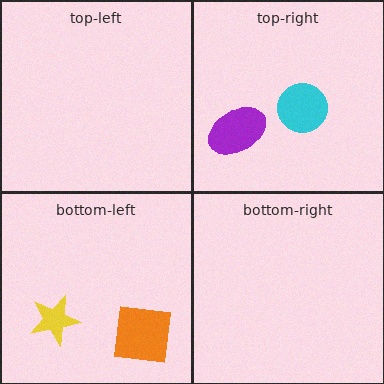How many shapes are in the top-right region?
2.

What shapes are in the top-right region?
The purple ellipse, the cyan circle.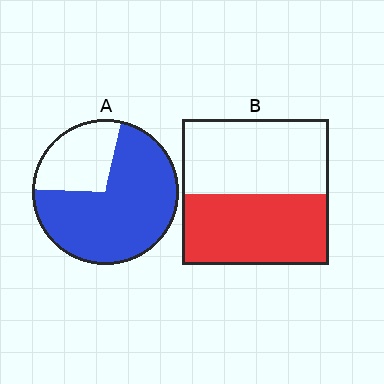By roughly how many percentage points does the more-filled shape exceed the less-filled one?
By roughly 25 percentage points (A over B).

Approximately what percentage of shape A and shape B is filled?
A is approximately 70% and B is approximately 50%.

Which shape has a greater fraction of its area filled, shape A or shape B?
Shape A.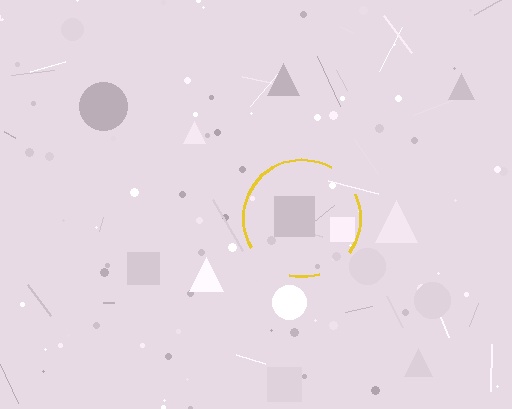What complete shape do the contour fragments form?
The contour fragments form a circle.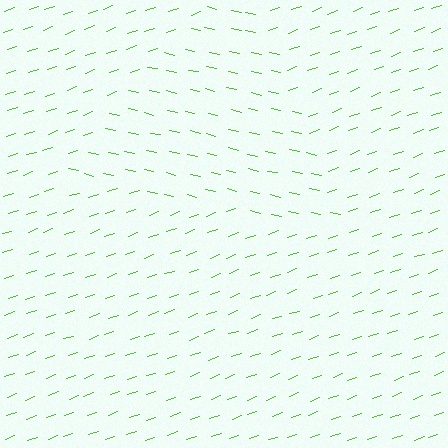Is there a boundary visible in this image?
Yes, there is a texture boundary formed by a change in line orientation.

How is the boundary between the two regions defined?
The boundary is defined purely by a change in line orientation (approximately 32 degrees difference). All lines are the same color and thickness.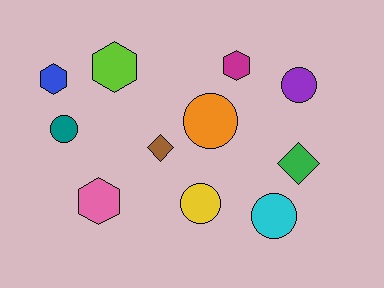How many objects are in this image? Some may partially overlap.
There are 11 objects.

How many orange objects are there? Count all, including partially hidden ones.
There is 1 orange object.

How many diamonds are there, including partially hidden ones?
There are 2 diamonds.